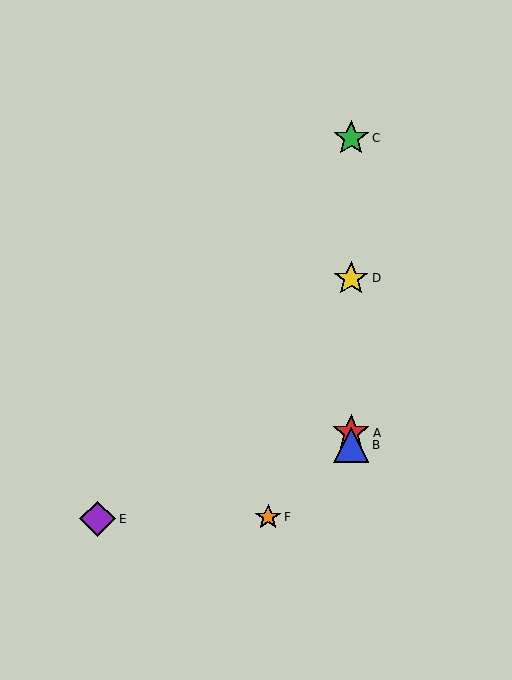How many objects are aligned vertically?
4 objects (A, B, C, D) are aligned vertically.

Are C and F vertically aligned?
No, C is at x≈351 and F is at x≈268.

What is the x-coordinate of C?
Object C is at x≈351.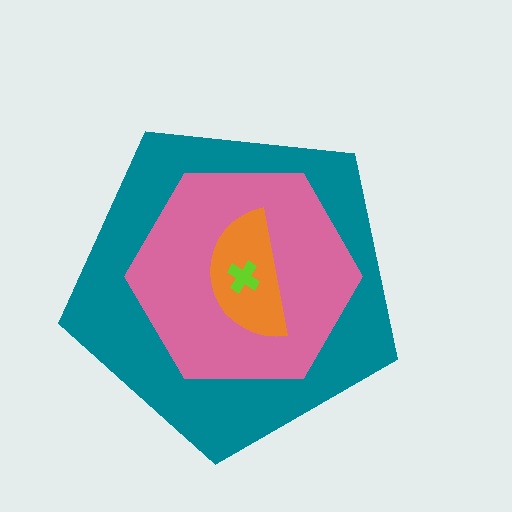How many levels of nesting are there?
4.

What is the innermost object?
The lime cross.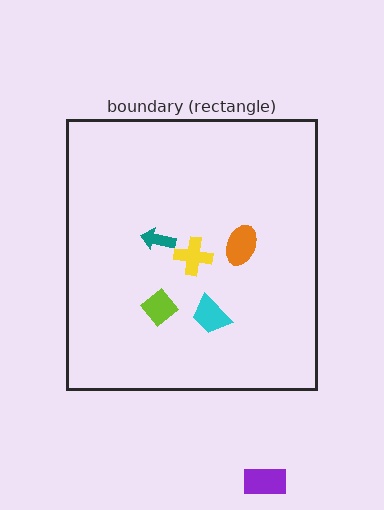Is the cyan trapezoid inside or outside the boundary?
Inside.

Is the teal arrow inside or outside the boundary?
Inside.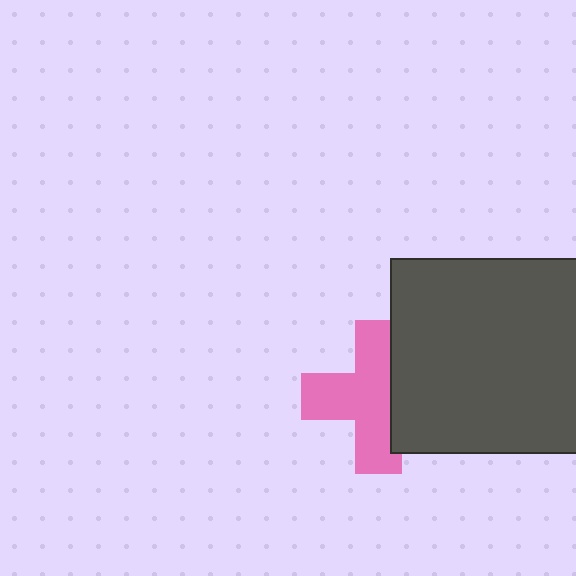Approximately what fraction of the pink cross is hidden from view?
Roughly 34% of the pink cross is hidden behind the dark gray square.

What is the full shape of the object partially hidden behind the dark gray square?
The partially hidden object is a pink cross.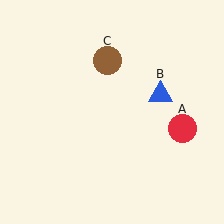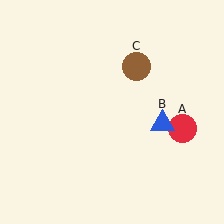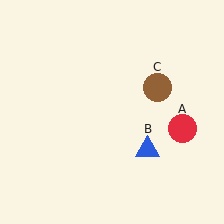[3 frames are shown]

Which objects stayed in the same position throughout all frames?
Red circle (object A) remained stationary.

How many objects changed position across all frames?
2 objects changed position: blue triangle (object B), brown circle (object C).